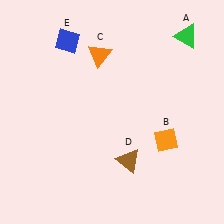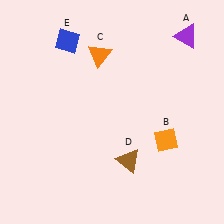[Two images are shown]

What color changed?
The triangle (A) changed from green in Image 1 to purple in Image 2.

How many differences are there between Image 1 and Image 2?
There is 1 difference between the two images.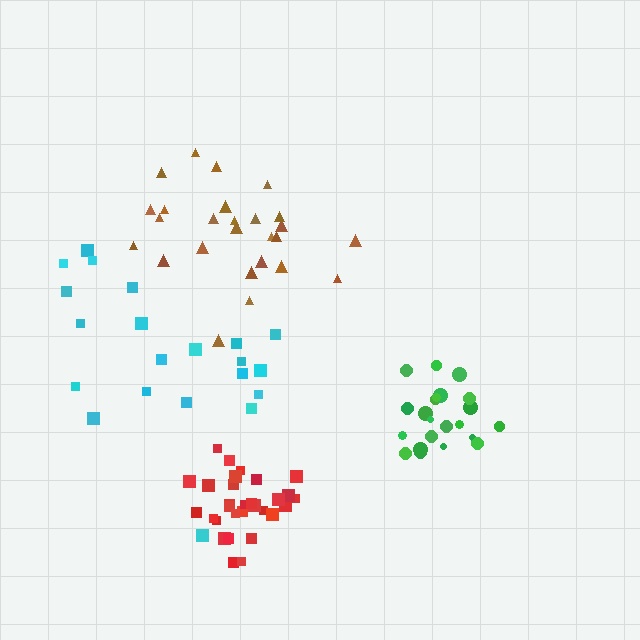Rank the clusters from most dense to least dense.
red, green, brown, cyan.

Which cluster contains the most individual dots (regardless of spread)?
Red (32).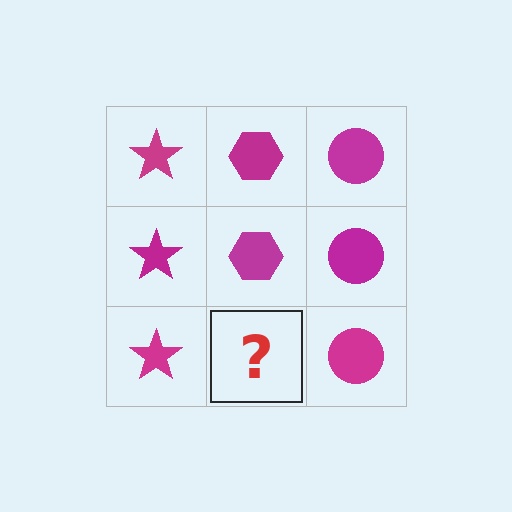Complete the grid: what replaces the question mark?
The question mark should be replaced with a magenta hexagon.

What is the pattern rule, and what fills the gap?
The rule is that each column has a consistent shape. The gap should be filled with a magenta hexagon.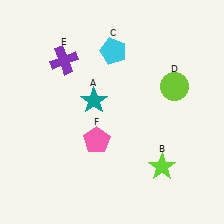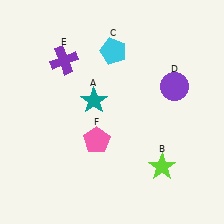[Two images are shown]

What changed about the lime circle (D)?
In Image 1, D is lime. In Image 2, it changed to purple.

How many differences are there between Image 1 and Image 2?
There is 1 difference between the two images.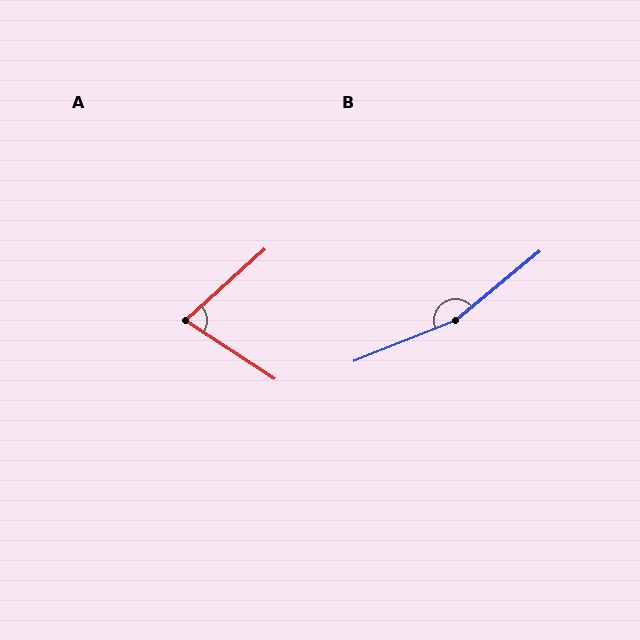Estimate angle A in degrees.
Approximately 75 degrees.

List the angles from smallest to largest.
A (75°), B (162°).